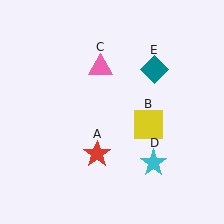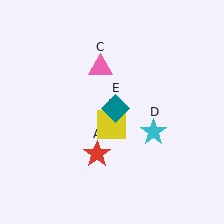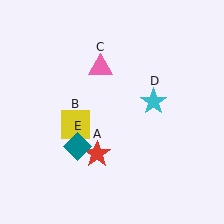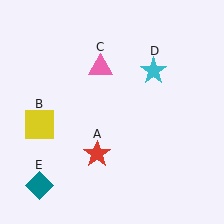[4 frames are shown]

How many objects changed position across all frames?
3 objects changed position: yellow square (object B), cyan star (object D), teal diamond (object E).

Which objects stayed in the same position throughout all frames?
Red star (object A) and pink triangle (object C) remained stationary.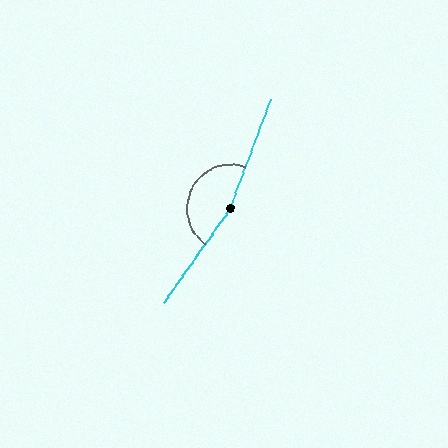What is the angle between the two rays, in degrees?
Approximately 165 degrees.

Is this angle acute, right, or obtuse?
It is obtuse.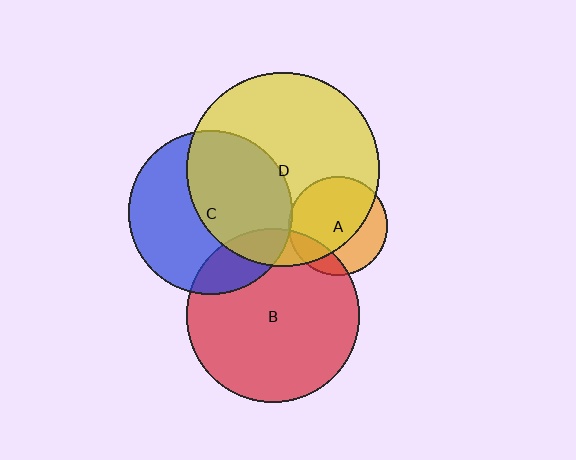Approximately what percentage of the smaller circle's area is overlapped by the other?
Approximately 50%.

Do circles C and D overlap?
Yes.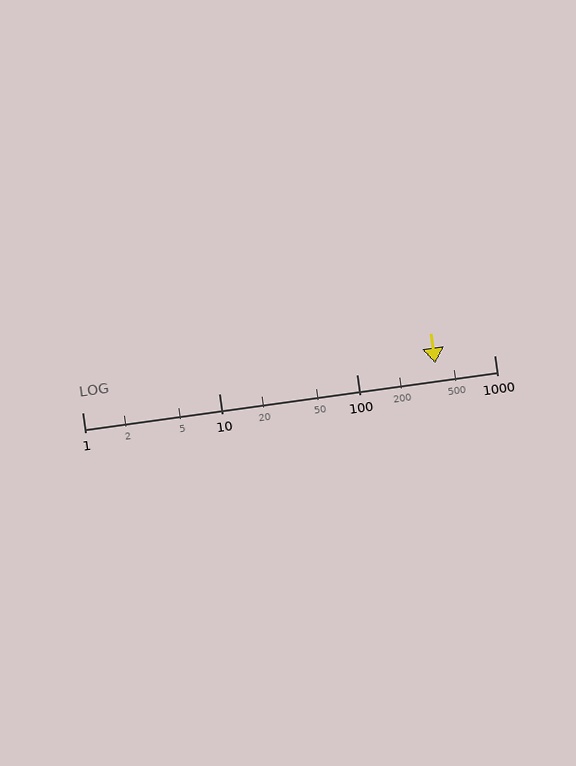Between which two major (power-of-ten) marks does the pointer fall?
The pointer is between 100 and 1000.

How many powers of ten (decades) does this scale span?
The scale spans 3 decades, from 1 to 1000.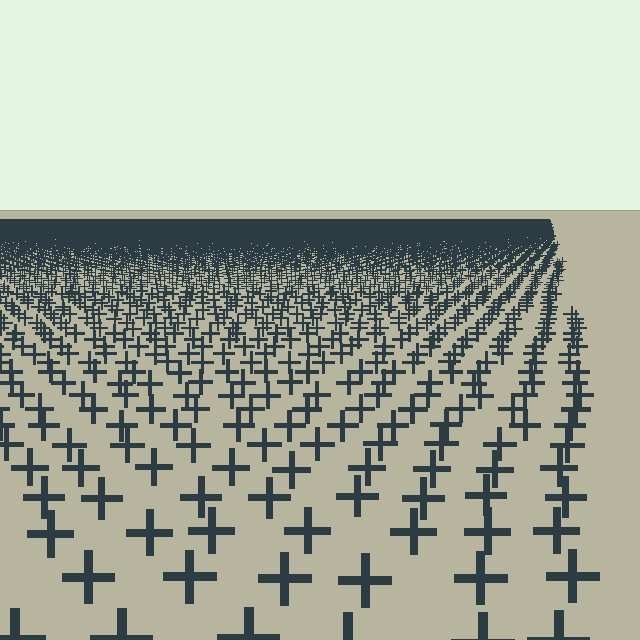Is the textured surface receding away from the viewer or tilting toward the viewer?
The surface is receding away from the viewer. Texture elements get smaller and denser toward the top.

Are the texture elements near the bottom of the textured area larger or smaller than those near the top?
Larger. Near the bottom, elements are closer to the viewer and appear at a bigger on-screen size.